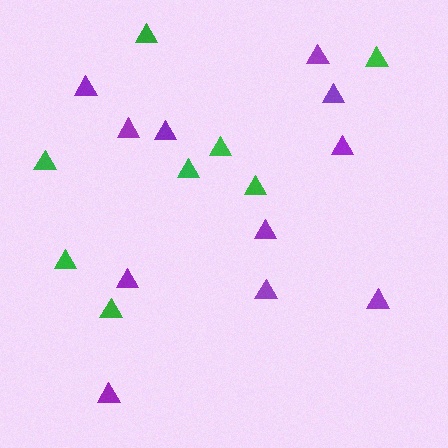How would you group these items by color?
There are 2 groups: one group of green triangles (8) and one group of purple triangles (11).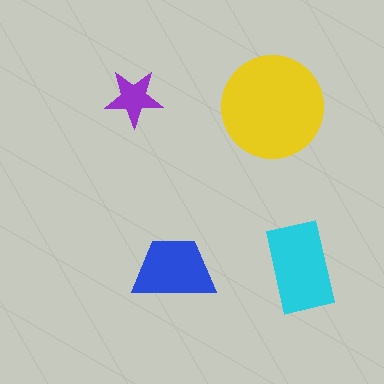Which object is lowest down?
The blue trapezoid is bottommost.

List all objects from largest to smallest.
The yellow circle, the cyan rectangle, the blue trapezoid, the purple star.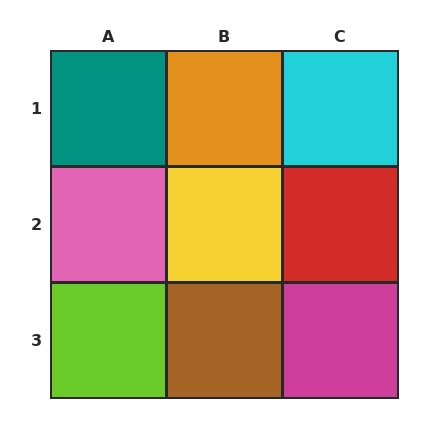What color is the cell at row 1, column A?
Teal.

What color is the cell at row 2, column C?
Red.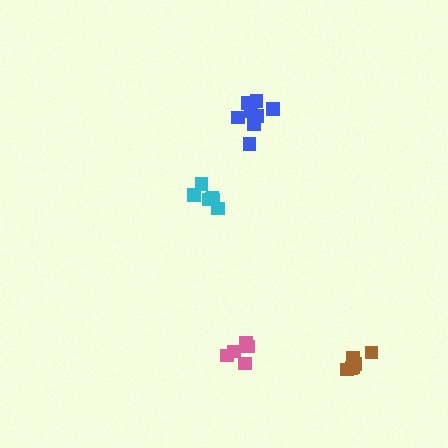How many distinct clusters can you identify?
There are 4 distinct clusters.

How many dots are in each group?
Group 1: 7 dots, Group 2: 5 dots, Group 3: 6 dots, Group 4: 8 dots (26 total).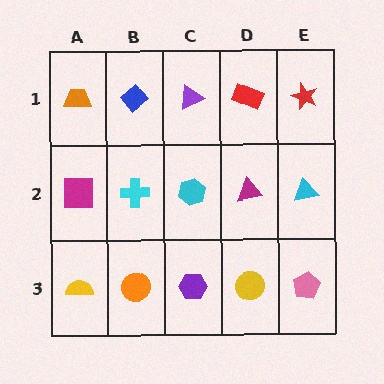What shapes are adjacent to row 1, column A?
A magenta square (row 2, column A), a blue diamond (row 1, column B).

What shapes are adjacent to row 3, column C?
A cyan hexagon (row 2, column C), an orange circle (row 3, column B), a yellow circle (row 3, column D).